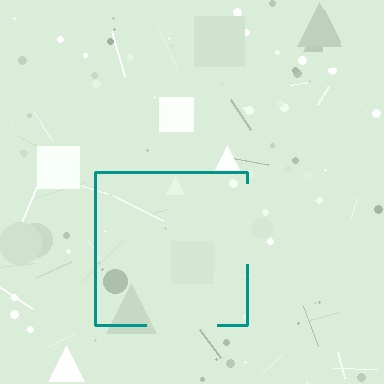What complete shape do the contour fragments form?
The contour fragments form a square.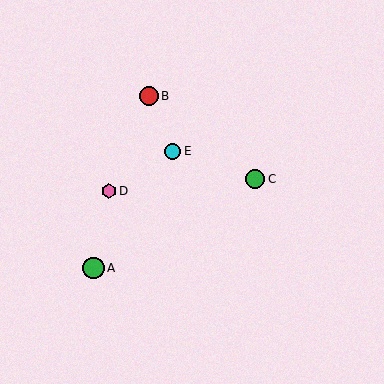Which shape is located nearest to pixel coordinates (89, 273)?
The green circle (labeled A) at (93, 268) is nearest to that location.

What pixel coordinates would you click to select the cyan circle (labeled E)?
Click at (173, 151) to select the cyan circle E.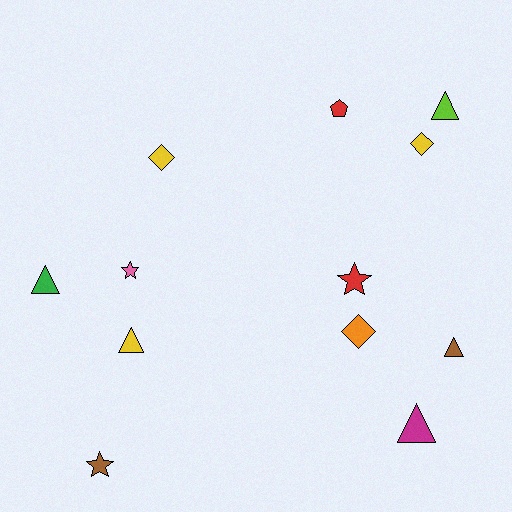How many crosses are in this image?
There are no crosses.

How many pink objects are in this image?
There is 1 pink object.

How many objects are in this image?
There are 12 objects.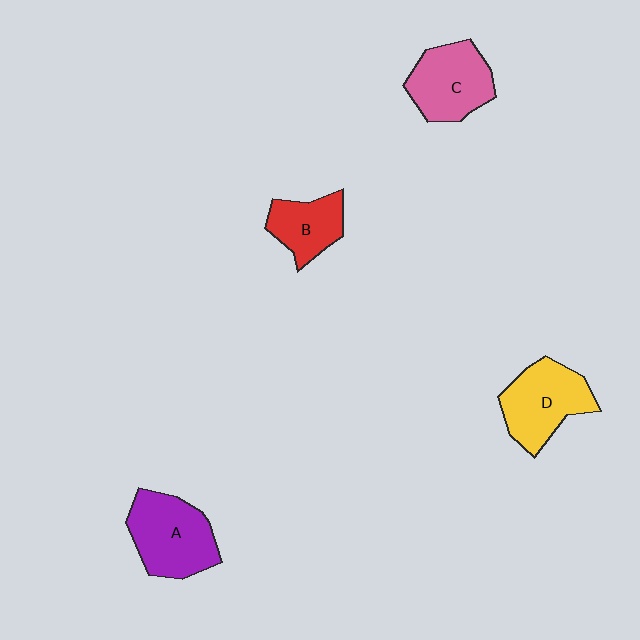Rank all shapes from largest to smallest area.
From largest to smallest: A (purple), D (yellow), C (pink), B (red).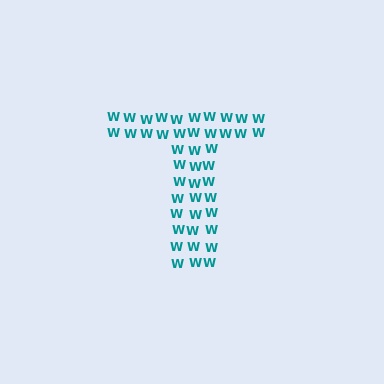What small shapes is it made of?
It is made of small letter W's.